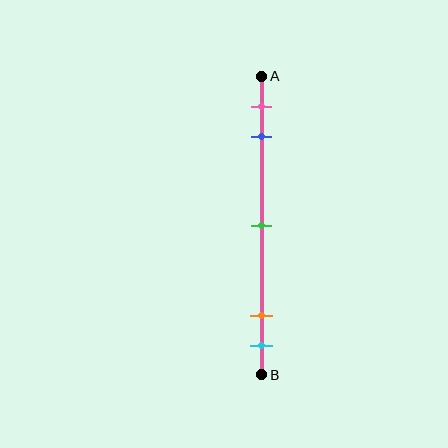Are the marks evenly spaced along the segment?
No, the marks are not evenly spaced.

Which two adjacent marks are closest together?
The orange and cyan marks are the closest adjacent pair.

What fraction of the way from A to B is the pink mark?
The pink mark is approximately 10% (0.1) of the way from A to B.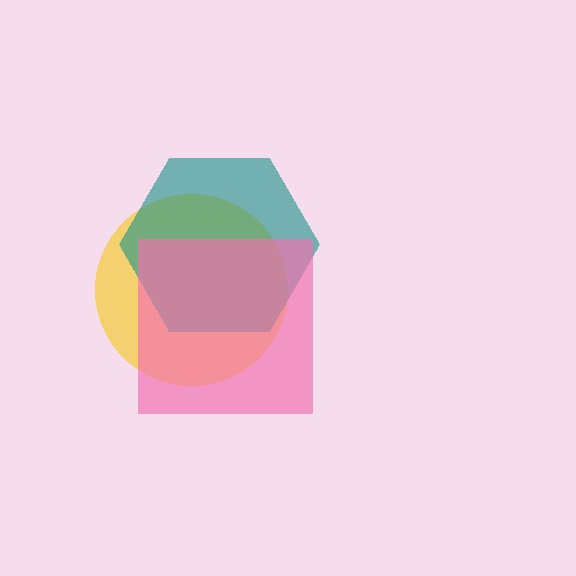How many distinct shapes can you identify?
There are 3 distinct shapes: a yellow circle, a teal hexagon, a pink square.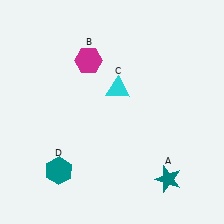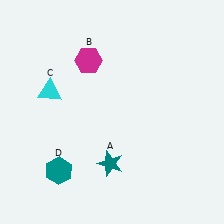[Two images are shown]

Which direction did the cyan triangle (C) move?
The cyan triangle (C) moved left.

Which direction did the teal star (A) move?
The teal star (A) moved left.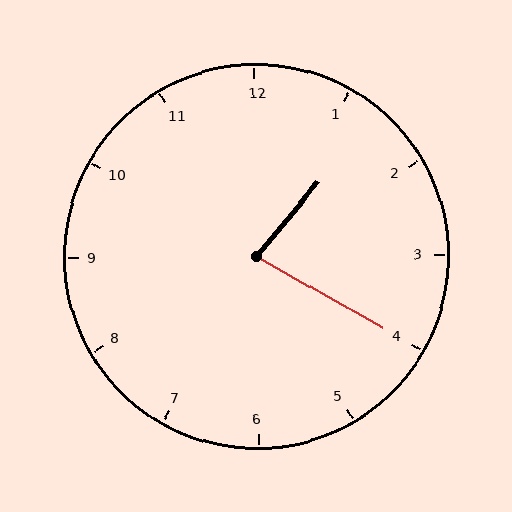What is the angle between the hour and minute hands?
Approximately 80 degrees.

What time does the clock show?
1:20.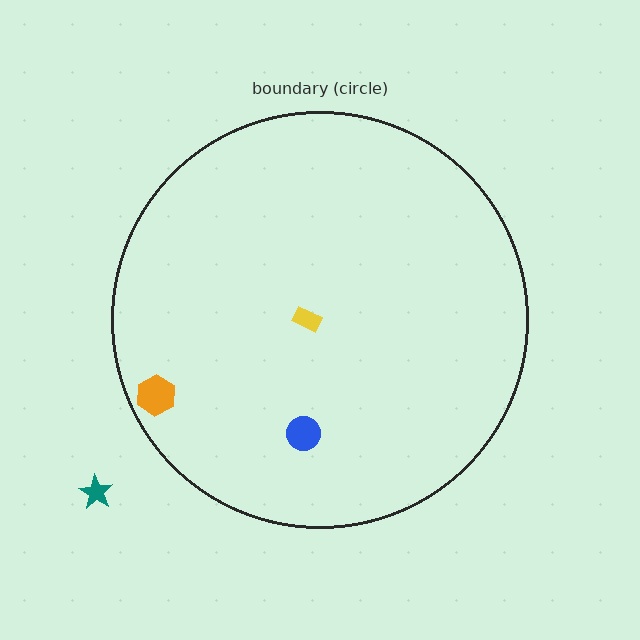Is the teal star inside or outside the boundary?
Outside.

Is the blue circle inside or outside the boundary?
Inside.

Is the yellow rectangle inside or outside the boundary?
Inside.